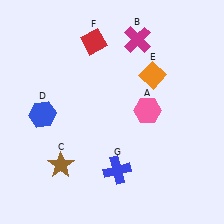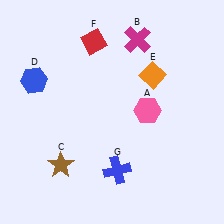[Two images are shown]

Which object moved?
The blue hexagon (D) moved up.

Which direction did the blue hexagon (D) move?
The blue hexagon (D) moved up.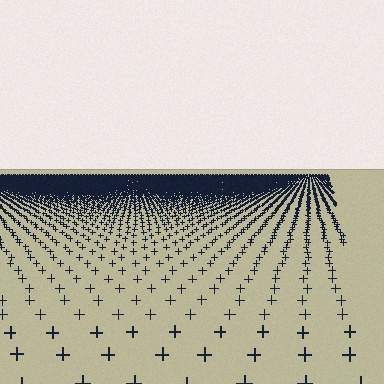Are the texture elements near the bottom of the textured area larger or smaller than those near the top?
Larger. Near the bottom, elements are closer to the viewer and appear at a bigger on-screen size.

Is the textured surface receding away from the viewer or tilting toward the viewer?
The surface is receding away from the viewer. Texture elements get smaller and denser toward the top.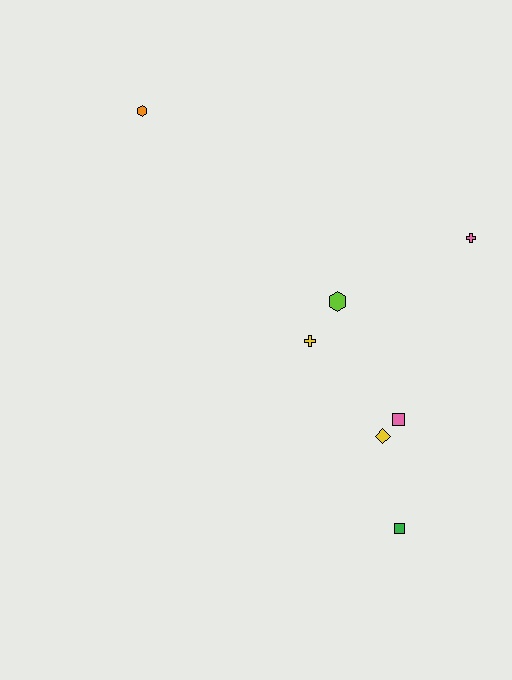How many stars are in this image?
There are no stars.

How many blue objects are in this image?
There are no blue objects.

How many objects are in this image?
There are 7 objects.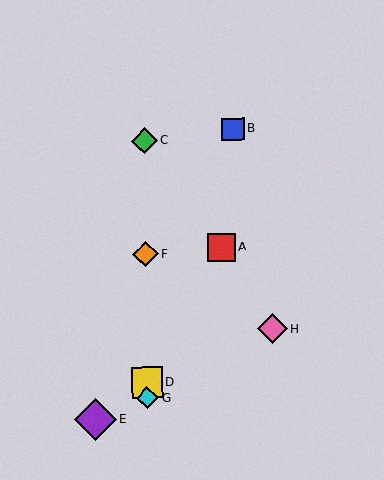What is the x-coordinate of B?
Object B is at x≈233.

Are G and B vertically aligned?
No, G is at x≈147 and B is at x≈233.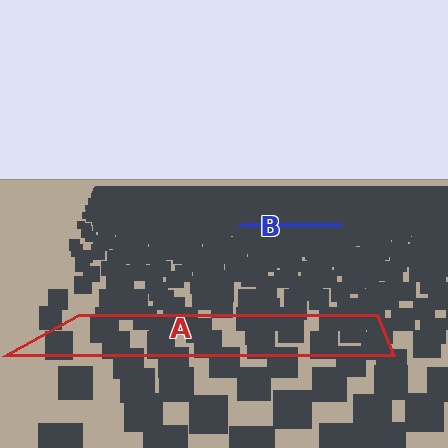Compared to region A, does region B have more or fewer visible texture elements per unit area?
Region B has more texture elements per unit area — they are packed more densely because it is farther away.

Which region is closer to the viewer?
Region A is closer. The texture elements there are larger and more spread out.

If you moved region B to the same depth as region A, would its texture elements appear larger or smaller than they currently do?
They would appear larger. At a closer depth, the same texture elements are projected at a bigger on-screen size.